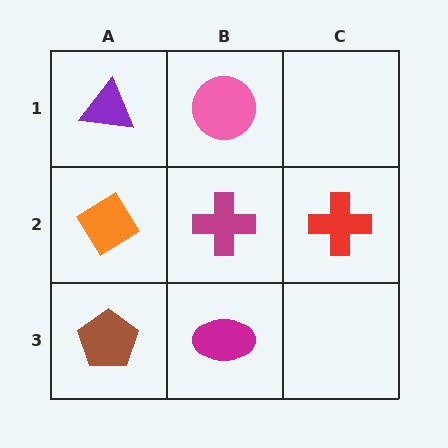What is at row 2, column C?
A red cross.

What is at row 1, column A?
A purple triangle.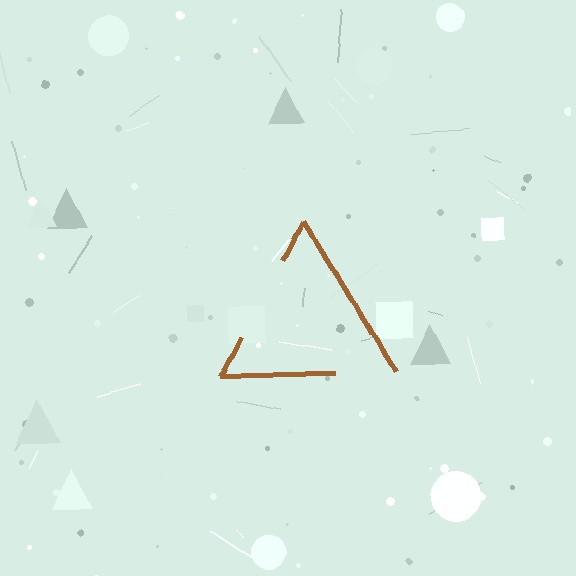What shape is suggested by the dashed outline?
The dashed outline suggests a triangle.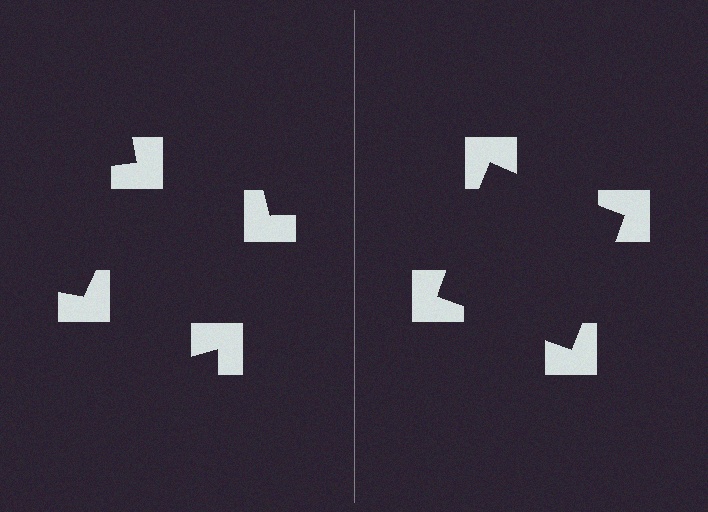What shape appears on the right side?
An illusory square.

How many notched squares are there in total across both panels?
8 — 4 on each side.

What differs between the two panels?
The notched squares are positioned identically on both sides; only the wedge orientations differ. On the right they align to a square; on the left they are misaligned.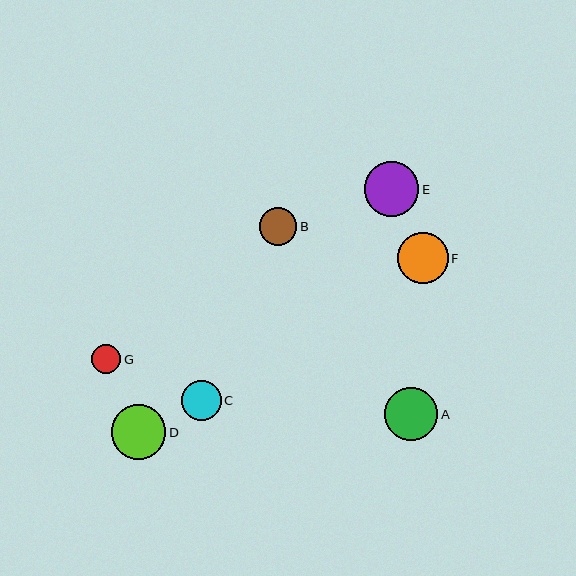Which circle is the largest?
Circle D is the largest with a size of approximately 55 pixels.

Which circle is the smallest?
Circle G is the smallest with a size of approximately 29 pixels.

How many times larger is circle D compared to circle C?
Circle D is approximately 1.4 times the size of circle C.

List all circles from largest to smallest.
From largest to smallest: D, E, A, F, C, B, G.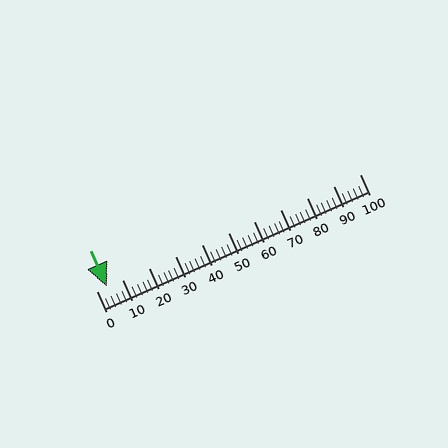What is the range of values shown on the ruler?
The ruler shows values from 0 to 100.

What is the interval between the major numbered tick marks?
The major tick marks are spaced 10 units apart.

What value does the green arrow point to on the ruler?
The green arrow points to approximately 4.